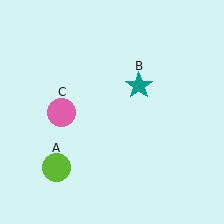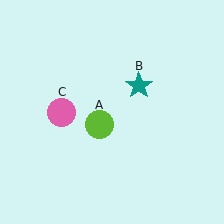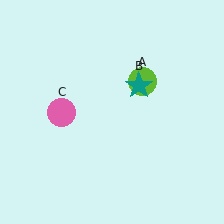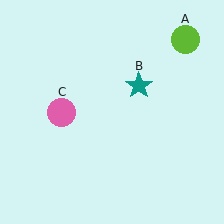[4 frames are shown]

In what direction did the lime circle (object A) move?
The lime circle (object A) moved up and to the right.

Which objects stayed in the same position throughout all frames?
Teal star (object B) and pink circle (object C) remained stationary.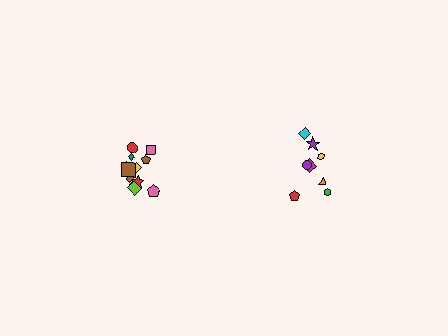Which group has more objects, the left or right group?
The left group.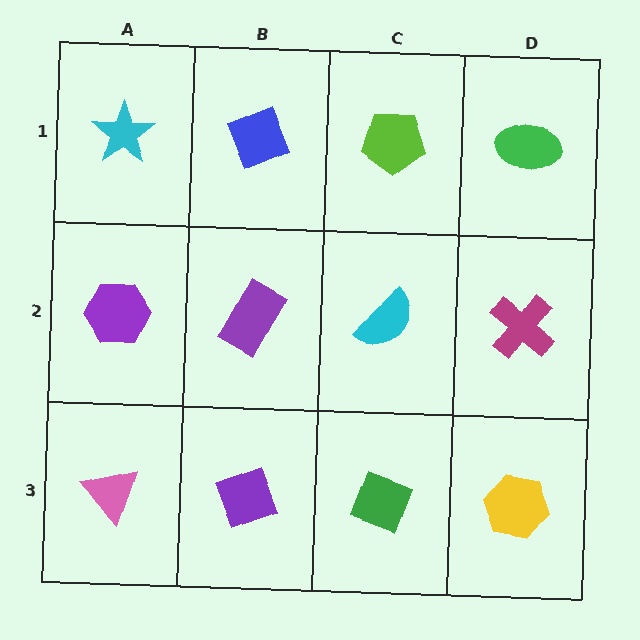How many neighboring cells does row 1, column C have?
3.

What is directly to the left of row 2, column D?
A cyan semicircle.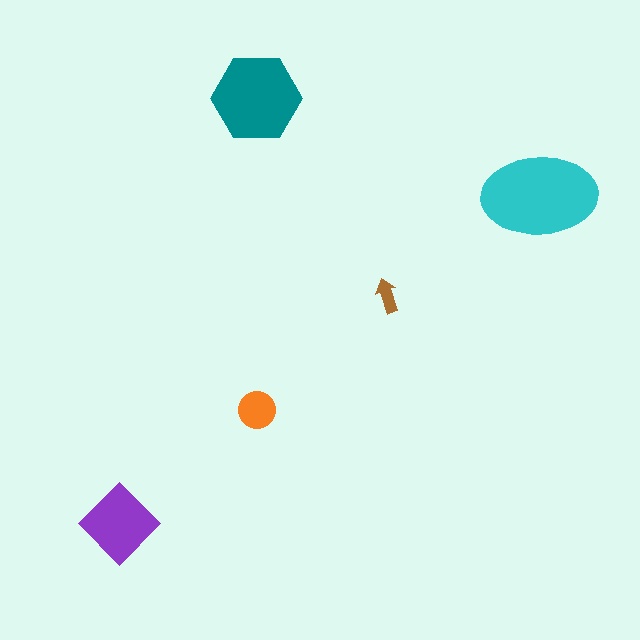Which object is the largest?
The cyan ellipse.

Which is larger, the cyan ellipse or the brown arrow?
The cyan ellipse.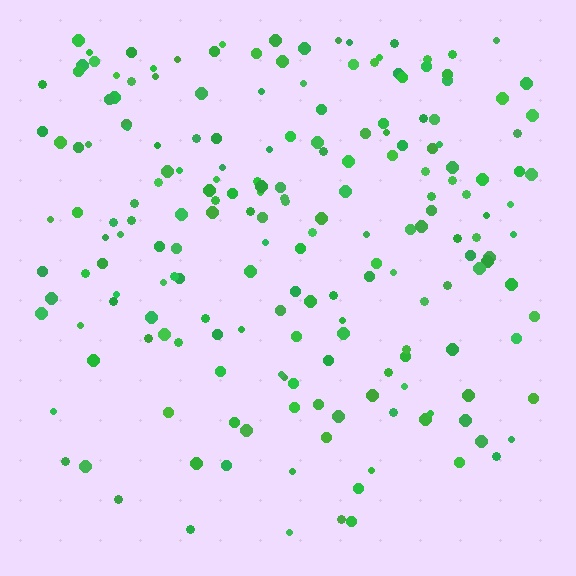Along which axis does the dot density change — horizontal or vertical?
Vertical.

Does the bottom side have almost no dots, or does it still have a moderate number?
Still a moderate number, just noticeably fewer than the top.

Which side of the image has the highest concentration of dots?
The top.